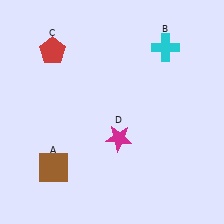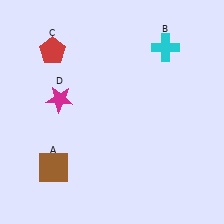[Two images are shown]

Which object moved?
The magenta star (D) moved left.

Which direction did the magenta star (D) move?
The magenta star (D) moved left.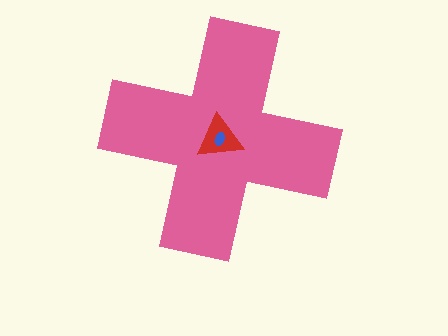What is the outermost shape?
The pink cross.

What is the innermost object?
The blue ellipse.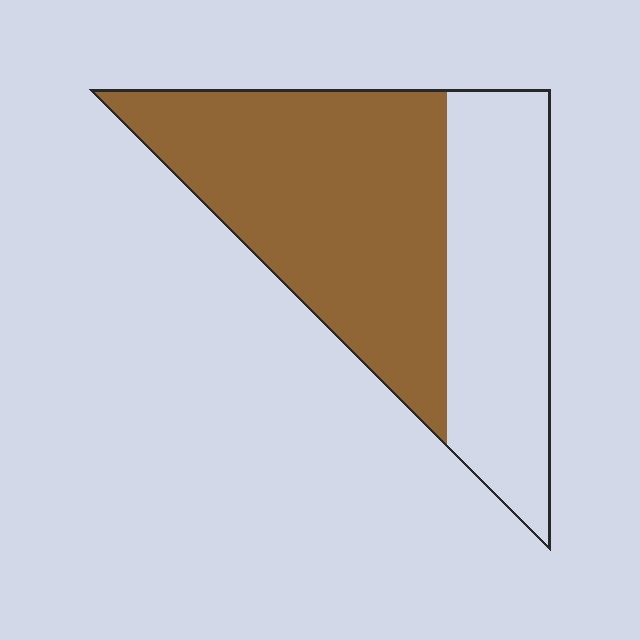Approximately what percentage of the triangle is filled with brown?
Approximately 60%.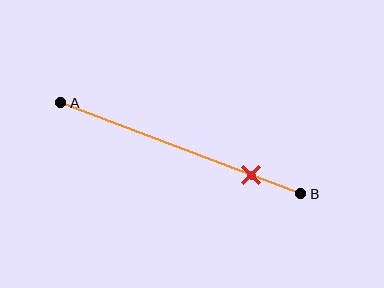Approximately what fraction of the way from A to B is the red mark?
The red mark is approximately 80% of the way from A to B.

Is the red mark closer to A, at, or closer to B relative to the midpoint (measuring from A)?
The red mark is closer to point B than the midpoint of segment AB.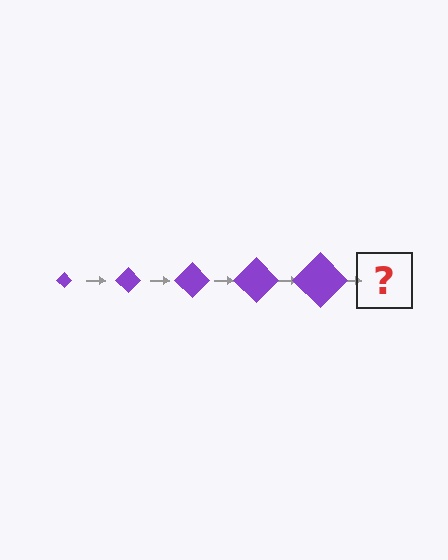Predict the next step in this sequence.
The next step is a purple diamond, larger than the previous one.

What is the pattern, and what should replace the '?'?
The pattern is that the diamond gets progressively larger each step. The '?' should be a purple diamond, larger than the previous one.